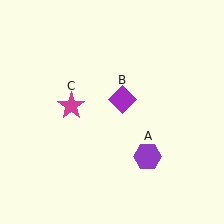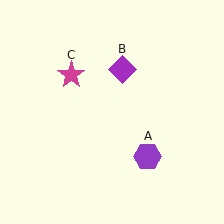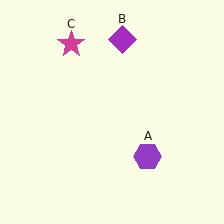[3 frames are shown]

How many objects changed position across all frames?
2 objects changed position: purple diamond (object B), magenta star (object C).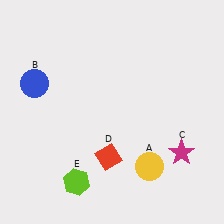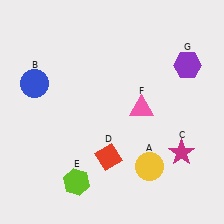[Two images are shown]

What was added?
A pink triangle (F), a purple hexagon (G) were added in Image 2.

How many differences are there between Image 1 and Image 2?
There are 2 differences between the two images.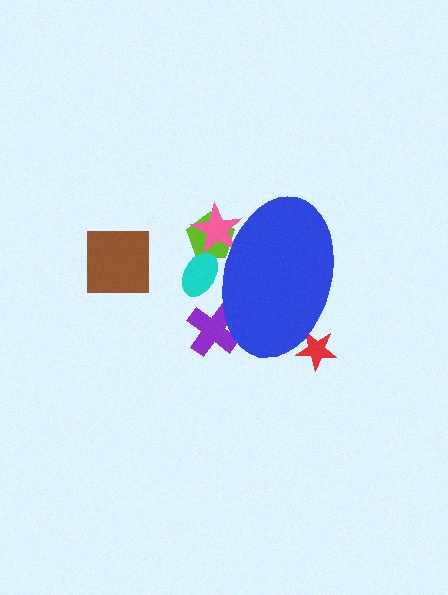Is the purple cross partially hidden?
Yes, the purple cross is partially hidden behind the blue ellipse.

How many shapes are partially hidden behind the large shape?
5 shapes are partially hidden.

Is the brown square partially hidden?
No, the brown square is fully visible.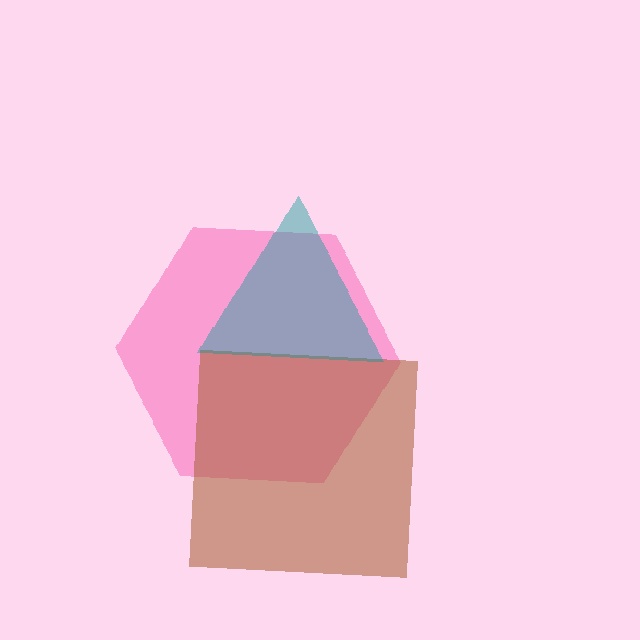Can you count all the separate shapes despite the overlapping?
Yes, there are 3 separate shapes.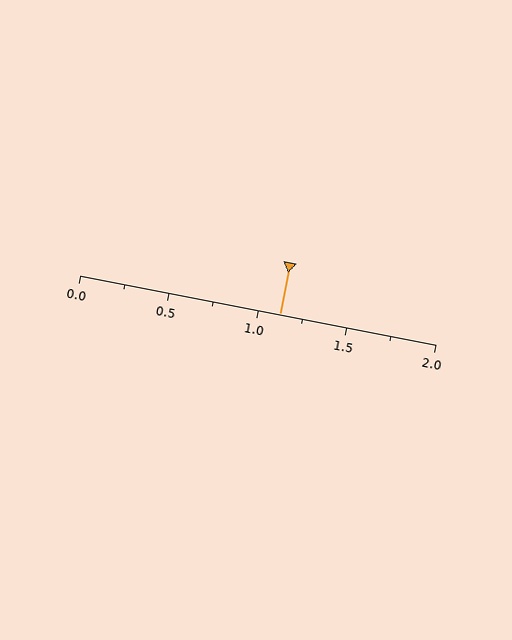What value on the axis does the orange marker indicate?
The marker indicates approximately 1.12.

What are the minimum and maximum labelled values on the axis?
The axis runs from 0.0 to 2.0.